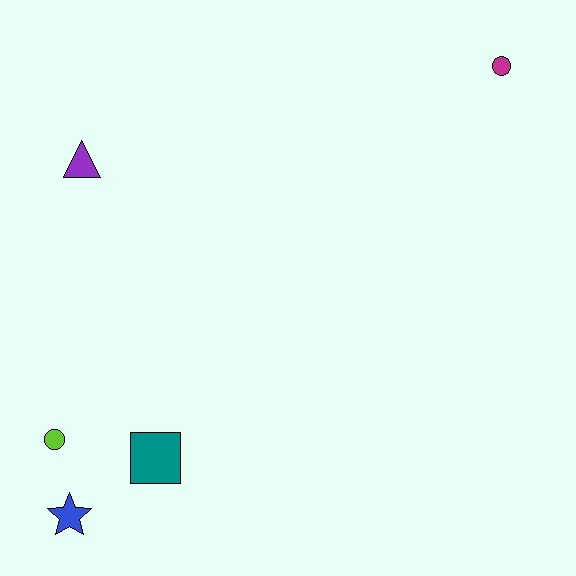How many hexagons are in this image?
There are no hexagons.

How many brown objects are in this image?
There are no brown objects.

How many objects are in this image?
There are 5 objects.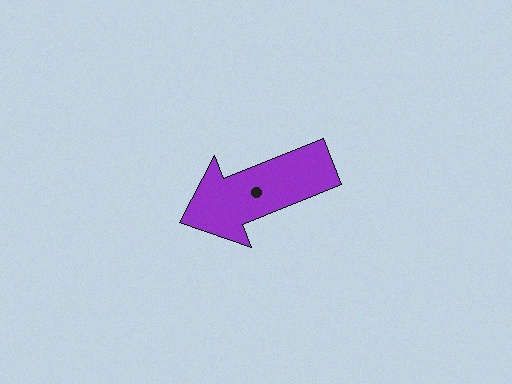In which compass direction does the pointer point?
West.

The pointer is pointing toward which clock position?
Roughly 8 o'clock.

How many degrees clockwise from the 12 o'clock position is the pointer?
Approximately 249 degrees.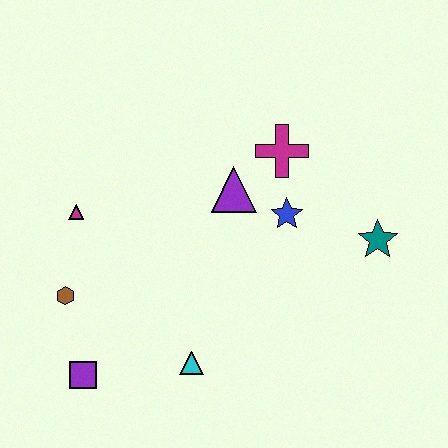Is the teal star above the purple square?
Yes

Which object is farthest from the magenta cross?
The purple square is farthest from the magenta cross.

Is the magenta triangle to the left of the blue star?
Yes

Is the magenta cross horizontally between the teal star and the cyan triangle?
Yes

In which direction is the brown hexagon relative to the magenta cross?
The brown hexagon is to the left of the magenta cross.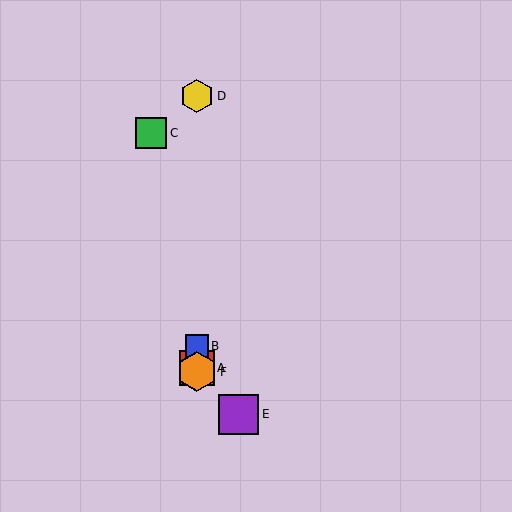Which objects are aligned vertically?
Objects A, B, D, F are aligned vertically.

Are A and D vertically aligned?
Yes, both are at x≈197.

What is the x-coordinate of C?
Object C is at x≈151.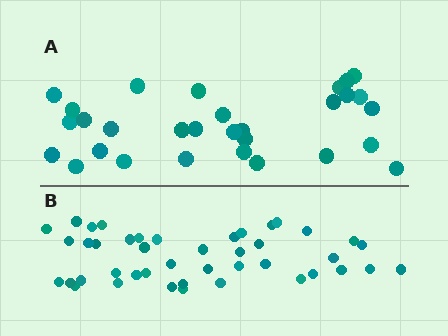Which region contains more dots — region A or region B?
Region B (the bottom region) has more dots.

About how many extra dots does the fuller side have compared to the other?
Region B has approximately 15 more dots than region A.